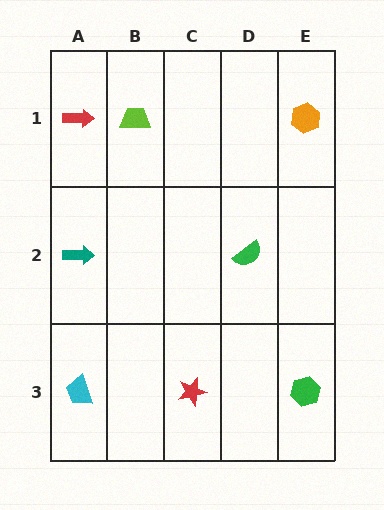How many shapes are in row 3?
3 shapes.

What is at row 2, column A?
A teal arrow.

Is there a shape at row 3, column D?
No, that cell is empty.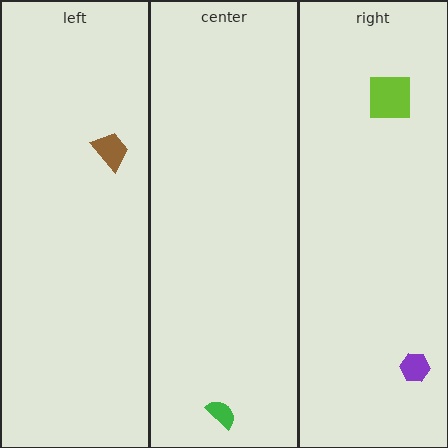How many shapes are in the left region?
1.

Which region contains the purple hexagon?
The right region.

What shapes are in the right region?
The lime square, the purple hexagon.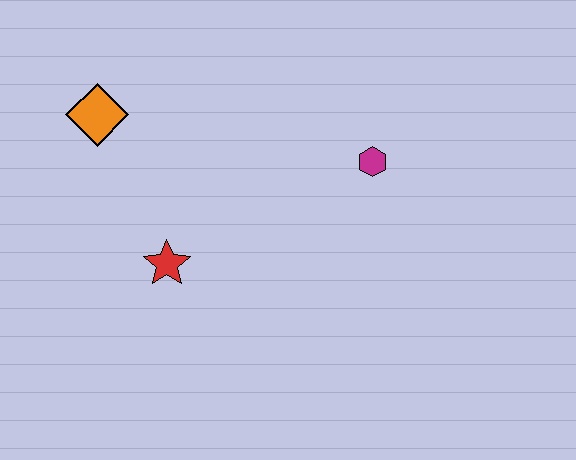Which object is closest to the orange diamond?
The red star is closest to the orange diamond.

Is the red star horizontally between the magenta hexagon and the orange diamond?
Yes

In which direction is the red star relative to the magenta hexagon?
The red star is to the left of the magenta hexagon.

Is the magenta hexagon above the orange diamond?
No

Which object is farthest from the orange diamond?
The magenta hexagon is farthest from the orange diamond.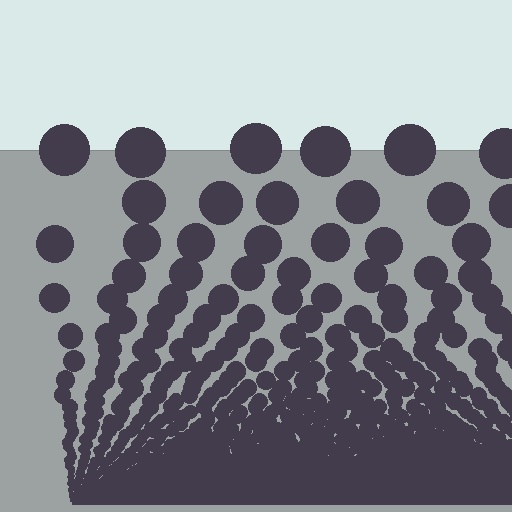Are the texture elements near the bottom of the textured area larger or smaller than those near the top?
Smaller. The gradient is inverted — elements near the bottom are smaller and denser.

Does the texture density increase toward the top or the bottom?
Density increases toward the bottom.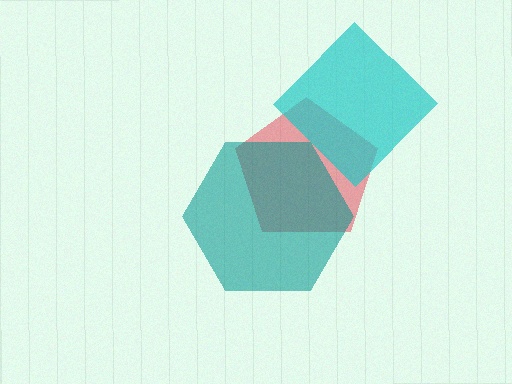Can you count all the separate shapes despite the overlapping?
Yes, there are 3 separate shapes.